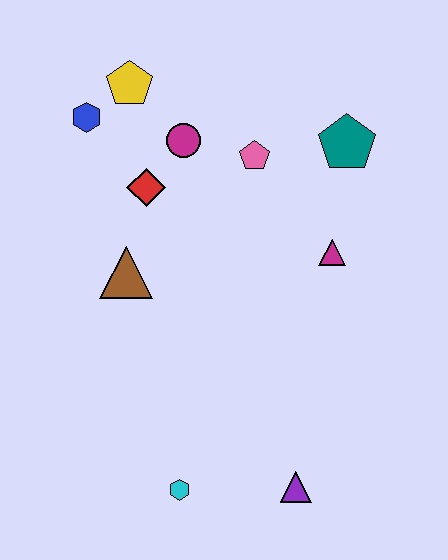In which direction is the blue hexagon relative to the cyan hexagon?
The blue hexagon is above the cyan hexagon.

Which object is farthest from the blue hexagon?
The purple triangle is farthest from the blue hexagon.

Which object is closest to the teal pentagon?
The pink pentagon is closest to the teal pentagon.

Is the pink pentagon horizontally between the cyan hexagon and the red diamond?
No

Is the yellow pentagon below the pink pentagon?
No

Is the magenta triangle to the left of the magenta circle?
No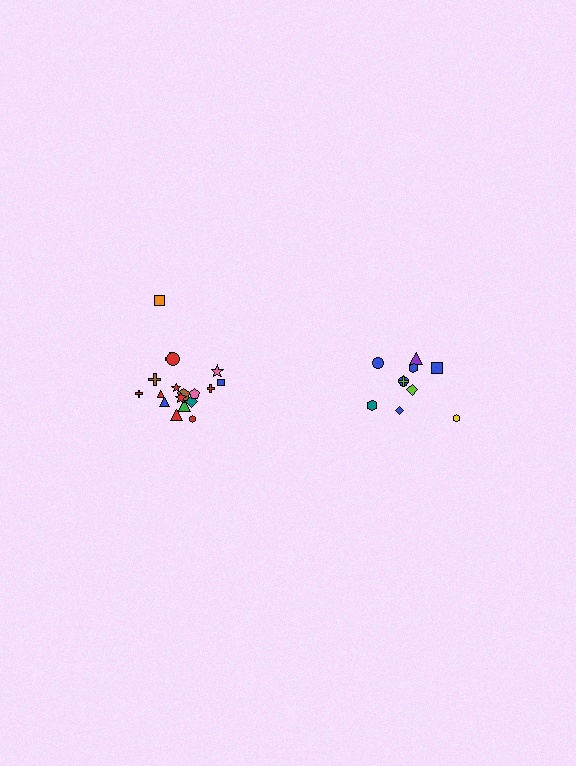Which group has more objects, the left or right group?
The left group.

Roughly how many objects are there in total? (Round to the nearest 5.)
Roughly 30 objects in total.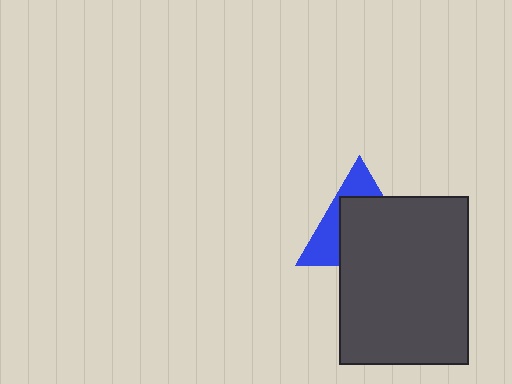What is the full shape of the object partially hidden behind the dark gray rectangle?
The partially hidden object is a blue triangle.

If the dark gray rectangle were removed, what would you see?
You would see the complete blue triangle.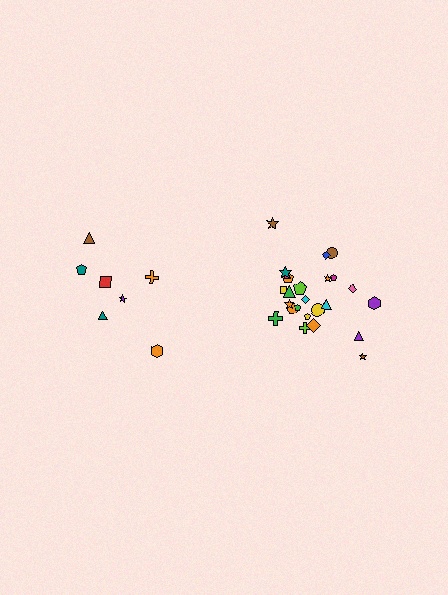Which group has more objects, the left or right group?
The right group.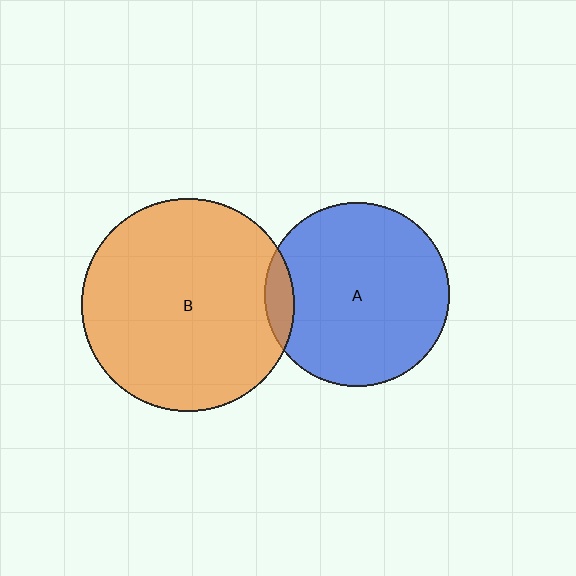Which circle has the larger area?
Circle B (orange).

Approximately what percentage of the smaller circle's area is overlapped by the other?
Approximately 10%.